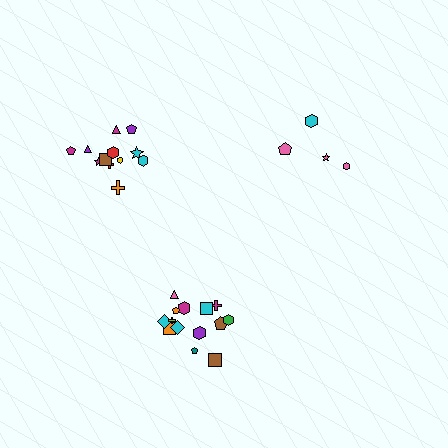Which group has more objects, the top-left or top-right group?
The top-left group.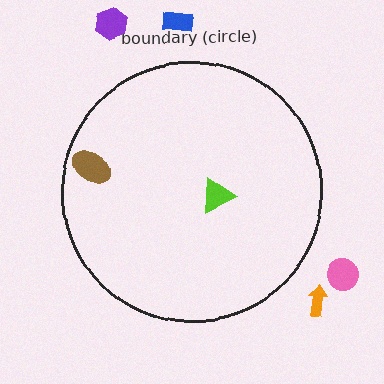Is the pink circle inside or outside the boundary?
Outside.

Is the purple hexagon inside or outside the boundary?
Outside.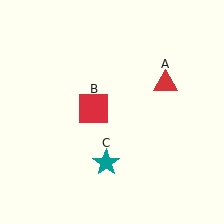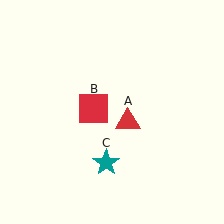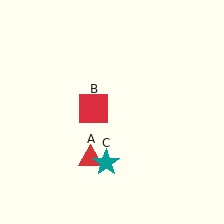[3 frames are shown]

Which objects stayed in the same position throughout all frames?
Red square (object B) and teal star (object C) remained stationary.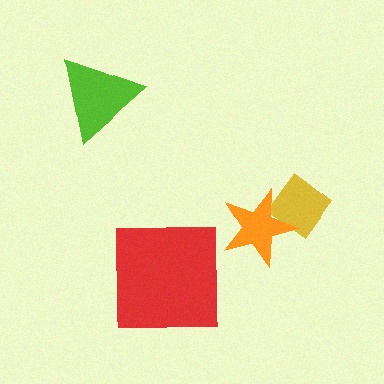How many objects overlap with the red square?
0 objects overlap with the red square.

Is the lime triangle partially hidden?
No, no other shape covers it.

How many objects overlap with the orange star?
1 object overlaps with the orange star.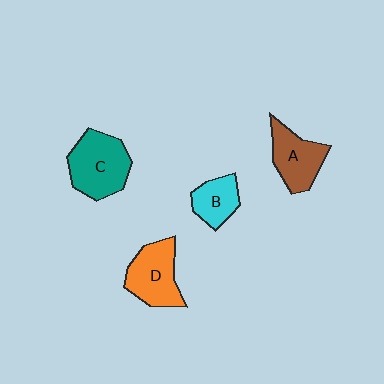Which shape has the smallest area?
Shape B (cyan).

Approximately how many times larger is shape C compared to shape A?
Approximately 1.3 times.